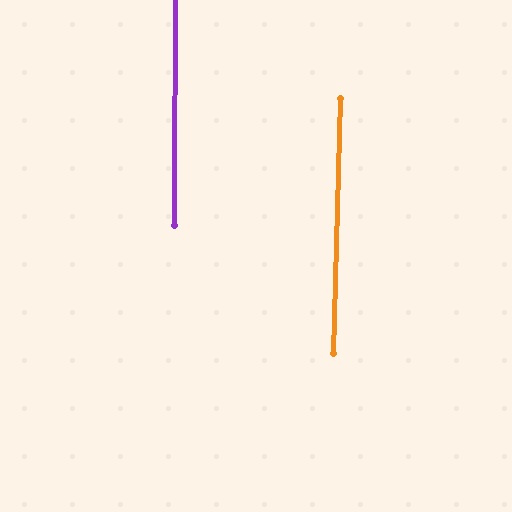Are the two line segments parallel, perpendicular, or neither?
Parallel — their directions differ by only 1.3°.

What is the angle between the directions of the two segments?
Approximately 1 degree.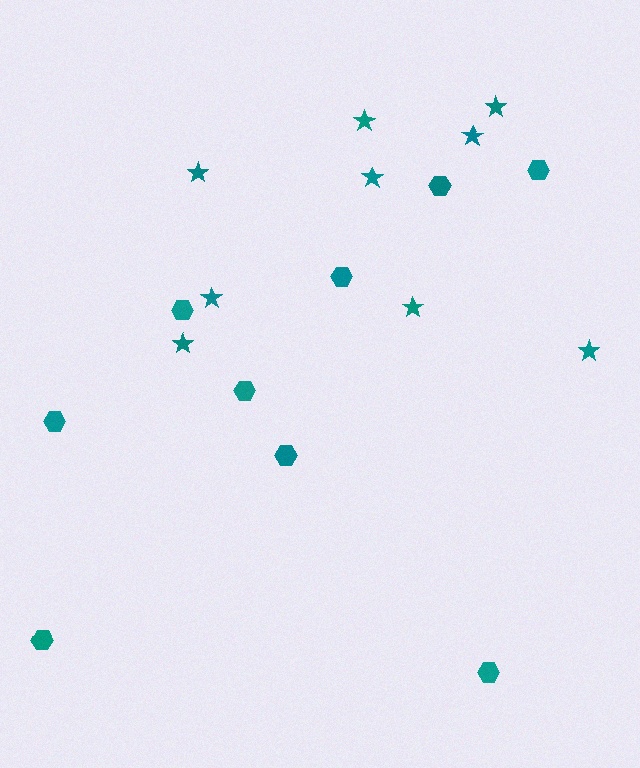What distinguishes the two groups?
There are 2 groups: one group of hexagons (9) and one group of stars (9).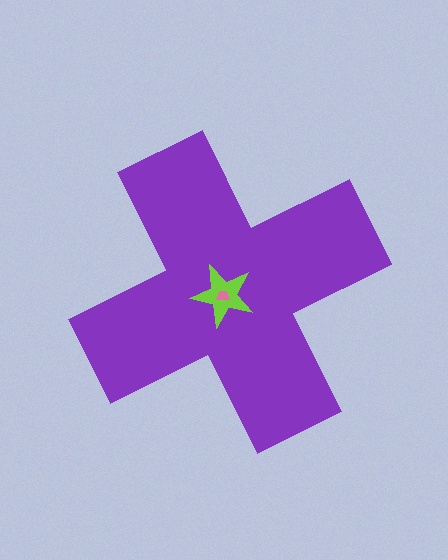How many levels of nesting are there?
3.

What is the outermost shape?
The purple cross.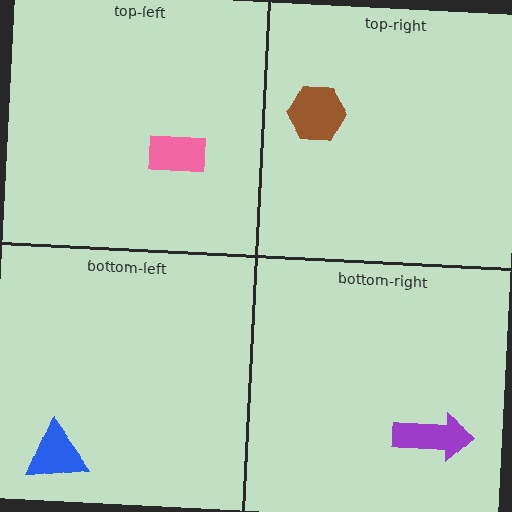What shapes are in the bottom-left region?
The blue triangle.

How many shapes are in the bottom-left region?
1.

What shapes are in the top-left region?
The pink rectangle.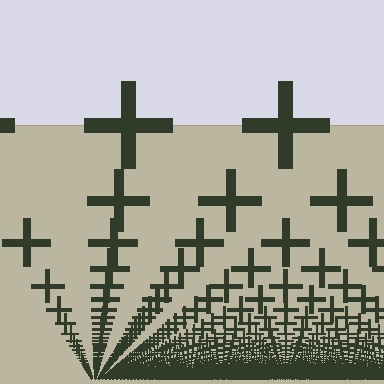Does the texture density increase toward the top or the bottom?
Density increases toward the bottom.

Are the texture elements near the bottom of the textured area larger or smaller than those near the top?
Smaller. The gradient is inverted — elements near the bottom are smaller and denser.